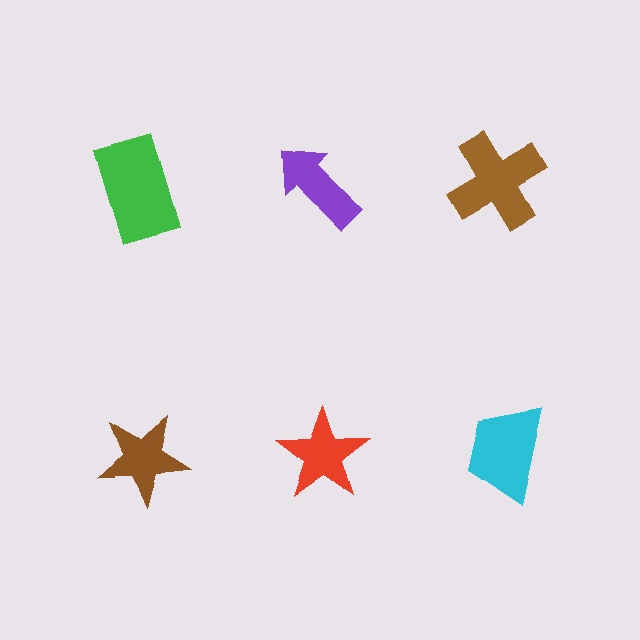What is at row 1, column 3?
A brown cross.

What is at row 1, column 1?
A green rectangle.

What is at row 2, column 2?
A red star.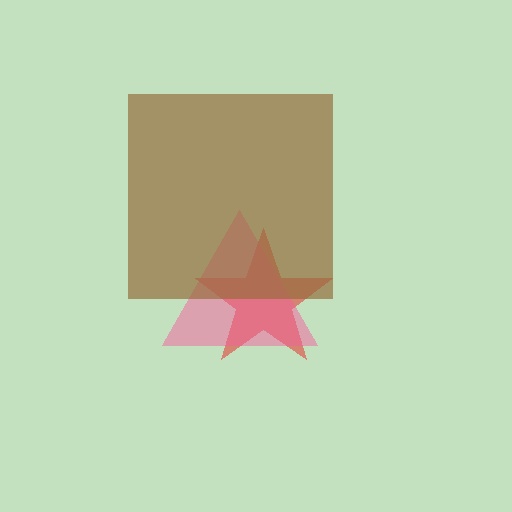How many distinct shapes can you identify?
There are 3 distinct shapes: a red star, a pink triangle, a brown square.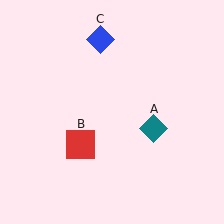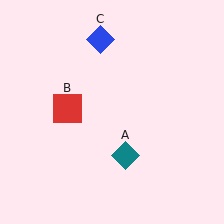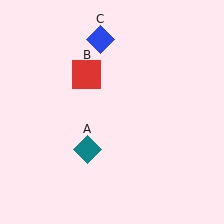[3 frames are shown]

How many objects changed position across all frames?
2 objects changed position: teal diamond (object A), red square (object B).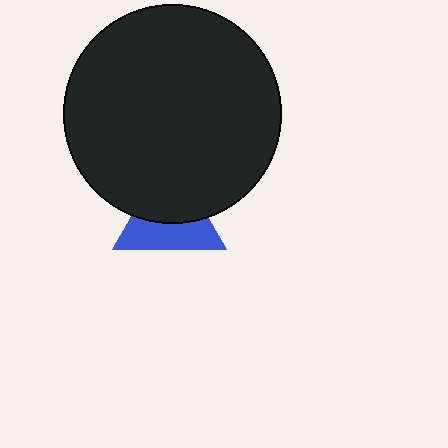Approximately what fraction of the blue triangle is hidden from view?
Roughly 52% of the blue triangle is hidden behind the black circle.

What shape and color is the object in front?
The object in front is a black circle.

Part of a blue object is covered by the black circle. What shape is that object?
It is a triangle.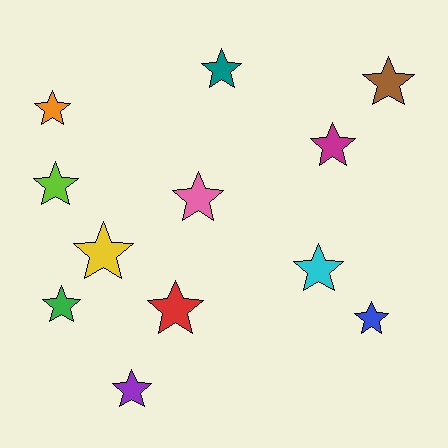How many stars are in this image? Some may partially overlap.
There are 12 stars.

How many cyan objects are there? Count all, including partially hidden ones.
There is 1 cyan object.